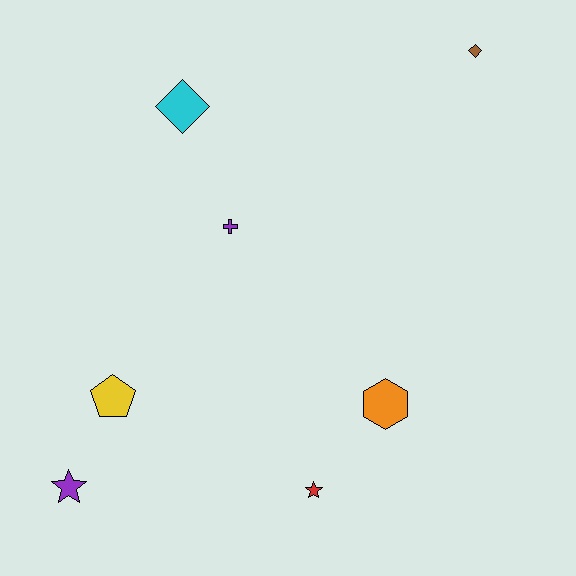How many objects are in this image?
There are 7 objects.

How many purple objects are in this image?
There are 2 purple objects.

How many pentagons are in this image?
There is 1 pentagon.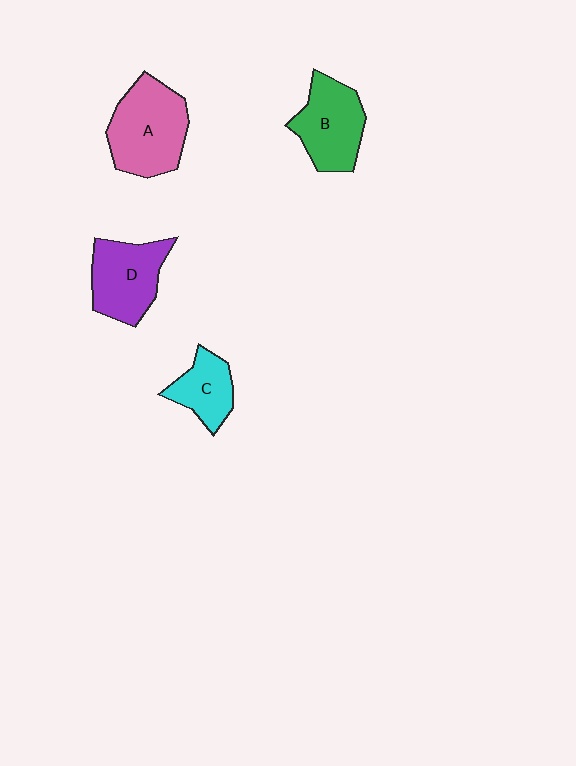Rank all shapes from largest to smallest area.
From largest to smallest: A (pink), D (purple), B (green), C (cyan).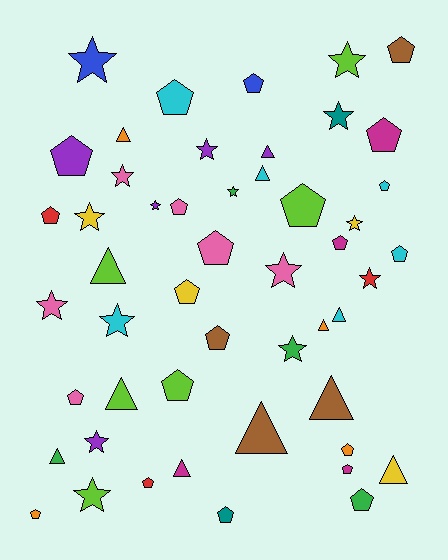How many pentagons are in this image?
There are 22 pentagons.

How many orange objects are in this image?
There are 4 orange objects.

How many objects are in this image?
There are 50 objects.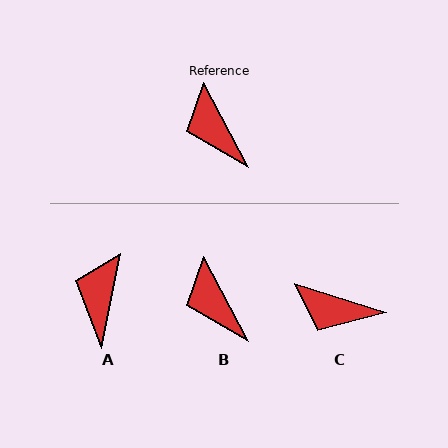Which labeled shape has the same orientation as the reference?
B.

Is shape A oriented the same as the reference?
No, it is off by about 39 degrees.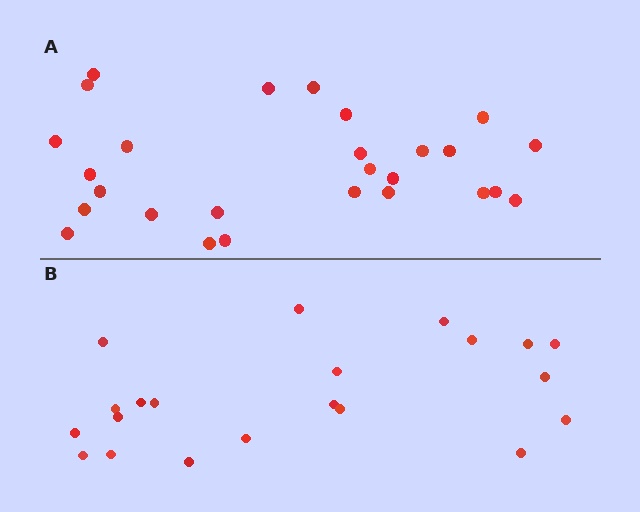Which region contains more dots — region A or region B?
Region A (the top region) has more dots.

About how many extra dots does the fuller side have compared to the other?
Region A has about 6 more dots than region B.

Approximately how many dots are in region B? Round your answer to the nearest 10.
About 20 dots. (The exact count is 21, which rounds to 20.)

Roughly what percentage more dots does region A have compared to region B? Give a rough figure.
About 30% more.